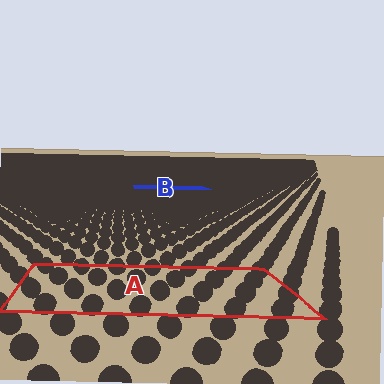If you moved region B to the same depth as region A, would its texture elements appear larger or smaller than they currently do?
They would appear larger. At a closer depth, the same texture elements are projected at a bigger on-screen size.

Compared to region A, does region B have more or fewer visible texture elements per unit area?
Region B has more texture elements per unit area — they are packed more densely because it is farther away.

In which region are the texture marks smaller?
The texture marks are smaller in region B, because it is farther away.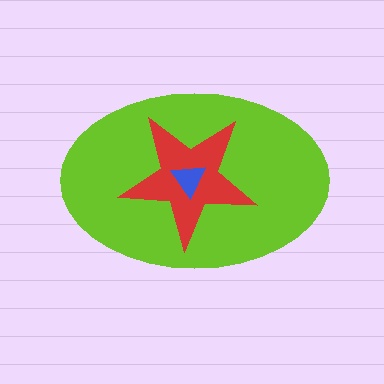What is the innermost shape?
The blue triangle.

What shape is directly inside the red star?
The blue triangle.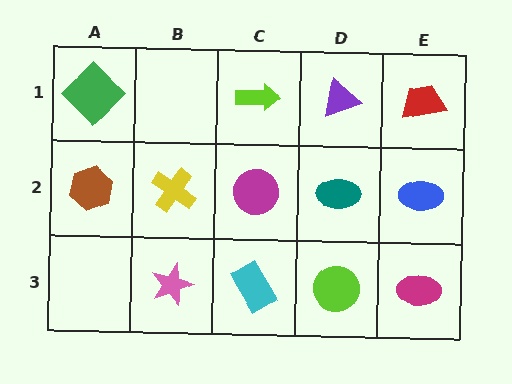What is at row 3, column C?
A cyan rectangle.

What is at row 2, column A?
A brown hexagon.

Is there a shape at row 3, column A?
No, that cell is empty.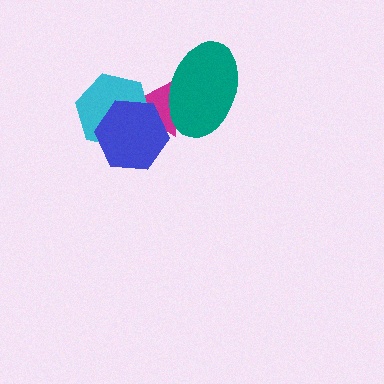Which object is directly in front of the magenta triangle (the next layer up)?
The cyan hexagon is directly in front of the magenta triangle.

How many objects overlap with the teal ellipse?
1 object overlaps with the teal ellipse.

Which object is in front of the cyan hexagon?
The blue hexagon is in front of the cyan hexagon.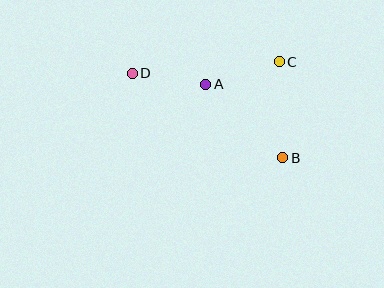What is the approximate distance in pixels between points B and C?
The distance between B and C is approximately 96 pixels.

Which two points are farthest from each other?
Points B and D are farthest from each other.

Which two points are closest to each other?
Points A and D are closest to each other.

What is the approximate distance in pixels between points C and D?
The distance between C and D is approximately 148 pixels.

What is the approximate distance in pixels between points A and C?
The distance between A and C is approximately 77 pixels.